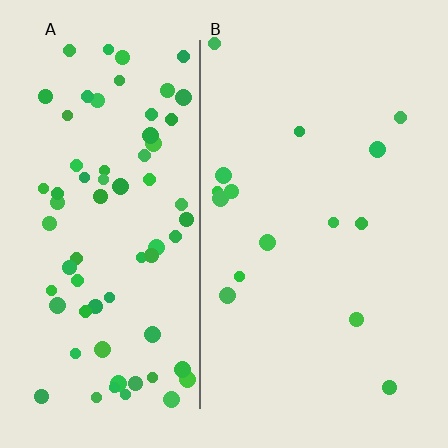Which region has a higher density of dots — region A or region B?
A (the left).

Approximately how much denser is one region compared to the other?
Approximately 4.7× — region A over region B.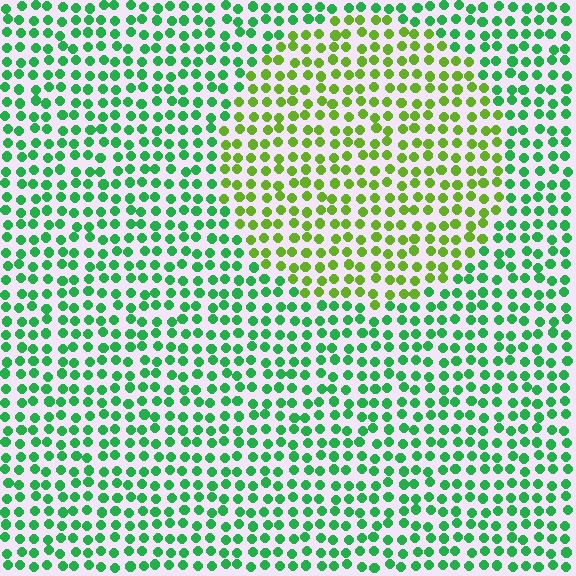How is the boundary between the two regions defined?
The boundary is defined purely by a slight shift in hue (about 44 degrees). Spacing, size, and orientation are identical on both sides.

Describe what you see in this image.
The image is filled with small green elements in a uniform arrangement. A circle-shaped region is visible where the elements are tinted to a slightly different hue, forming a subtle color boundary.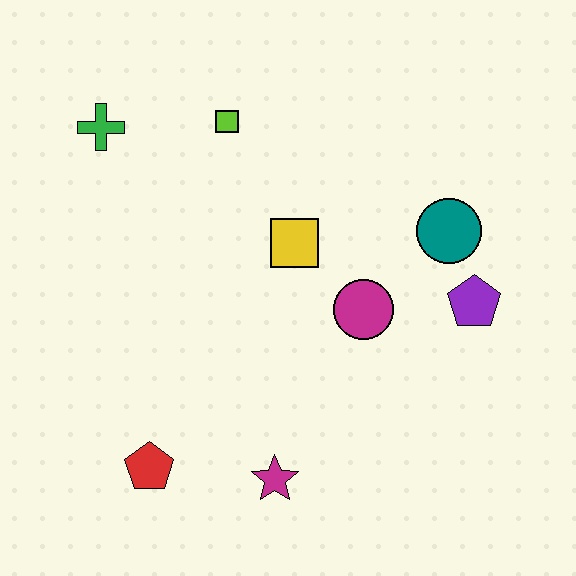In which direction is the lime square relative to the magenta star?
The lime square is above the magenta star.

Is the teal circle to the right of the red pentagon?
Yes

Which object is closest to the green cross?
The lime square is closest to the green cross.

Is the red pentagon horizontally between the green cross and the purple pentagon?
Yes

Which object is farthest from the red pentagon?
The teal circle is farthest from the red pentagon.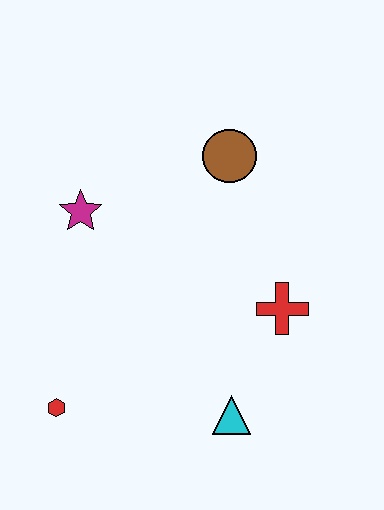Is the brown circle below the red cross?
No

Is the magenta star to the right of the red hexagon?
Yes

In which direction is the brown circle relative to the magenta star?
The brown circle is to the right of the magenta star.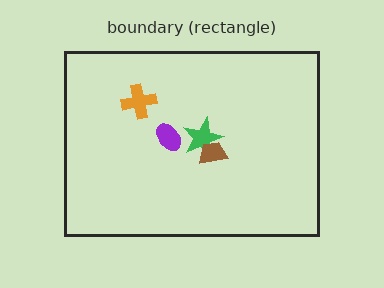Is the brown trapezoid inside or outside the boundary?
Inside.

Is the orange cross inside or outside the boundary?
Inside.